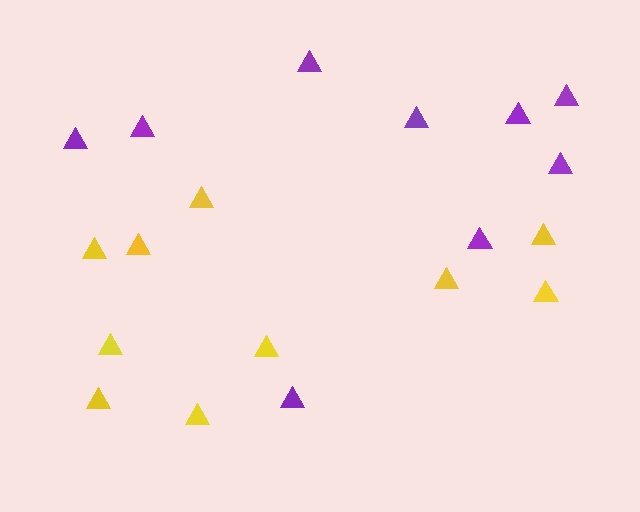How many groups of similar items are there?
There are 2 groups: one group of purple triangles (9) and one group of yellow triangles (10).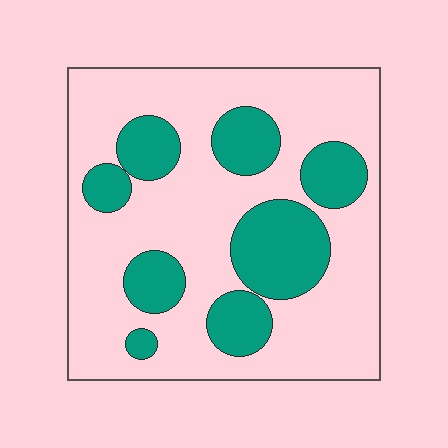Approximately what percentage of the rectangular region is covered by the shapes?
Approximately 30%.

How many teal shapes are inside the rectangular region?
8.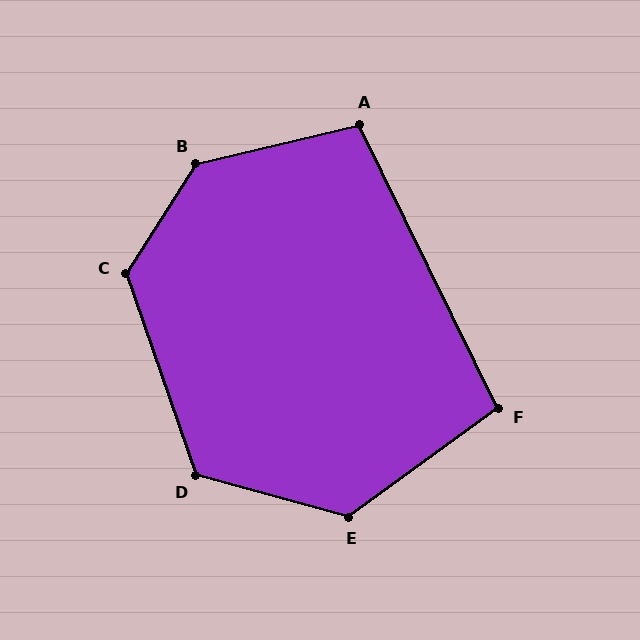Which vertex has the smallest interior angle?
F, at approximately 100 degrees.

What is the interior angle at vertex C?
Approximately 129 degrees (obtuse).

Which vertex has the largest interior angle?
B, at approximately 136 degrees.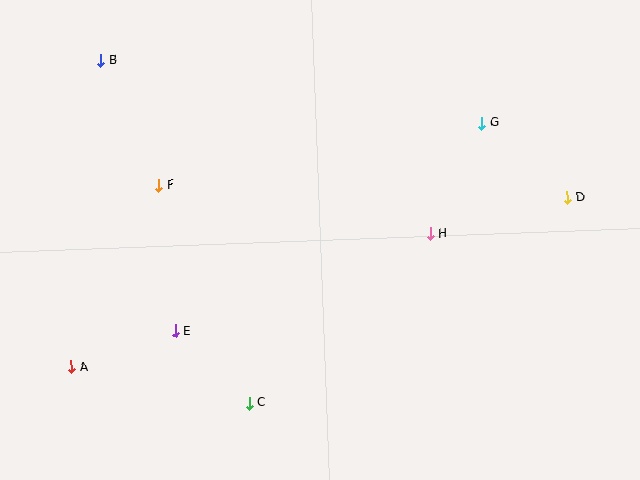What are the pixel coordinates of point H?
Point H is at (430, 234).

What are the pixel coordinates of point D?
Point D is at (567, 198).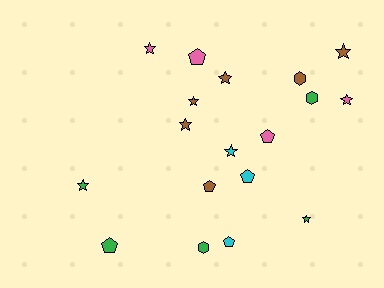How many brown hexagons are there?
There is 1 brown hexagon.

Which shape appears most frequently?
Star, with 9 objects.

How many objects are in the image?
There are 18 objects.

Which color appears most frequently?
Brown, with 6 objects.